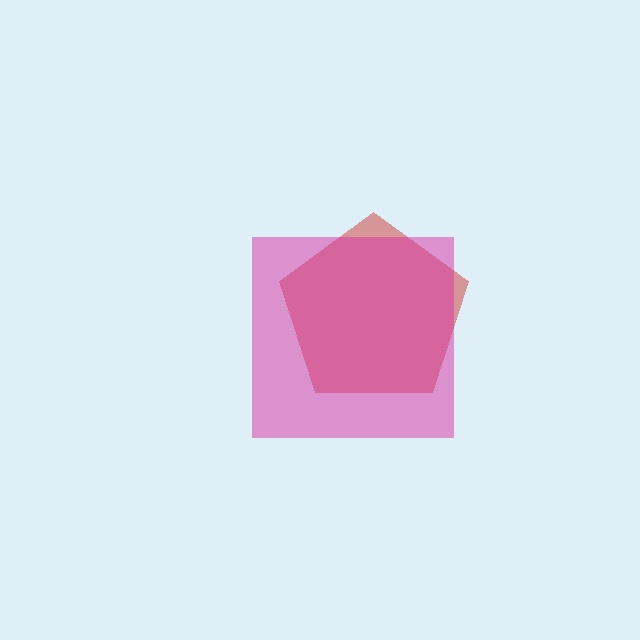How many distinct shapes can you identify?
There are 2 distinct shapes: a red pentagon, a magenta square.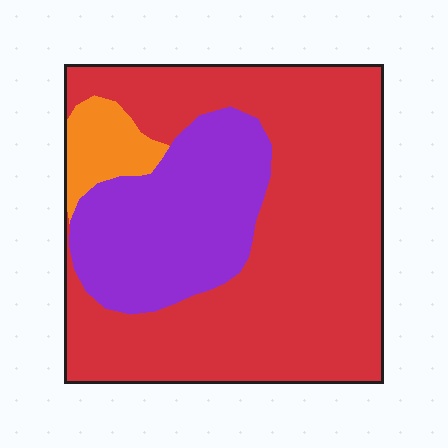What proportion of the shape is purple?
Purple takes up between a quarter and a half of the shape.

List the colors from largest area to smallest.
From largest to smallest: red, purple, orange.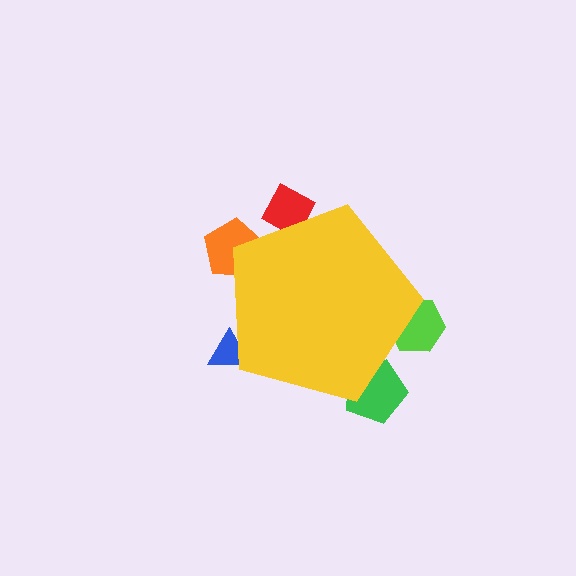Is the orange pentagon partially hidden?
Yes, the orange pentagon is partially hidden behind the yellow pentagon.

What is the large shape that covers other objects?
A yellow pentagon.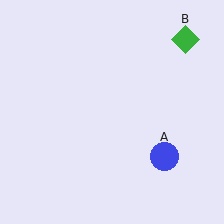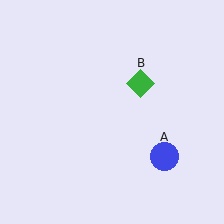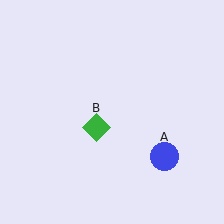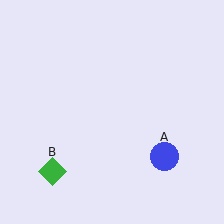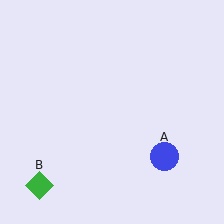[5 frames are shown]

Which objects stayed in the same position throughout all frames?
Blue circle (object A) remained stationary.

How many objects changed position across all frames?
1 object changed position: green diamond (object B).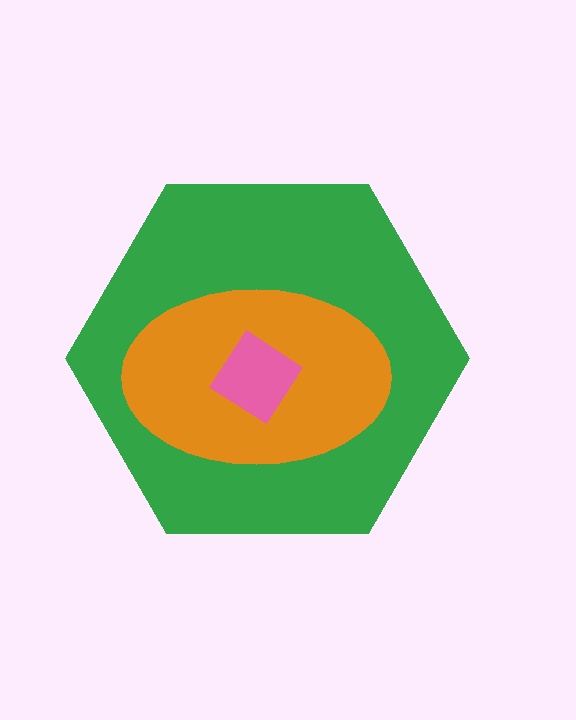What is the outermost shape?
The green hexagon.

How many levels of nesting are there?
3.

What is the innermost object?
The pink diamond.